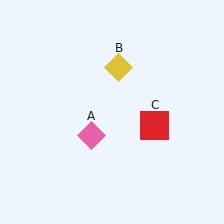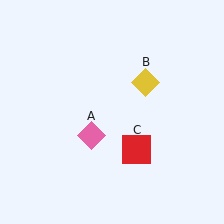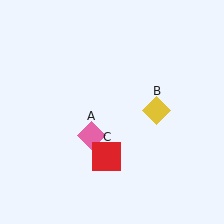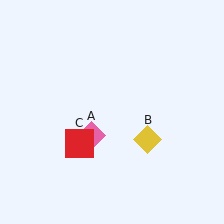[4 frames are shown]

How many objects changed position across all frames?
2 objects changed position: yellow diamond (object B), red square (object C).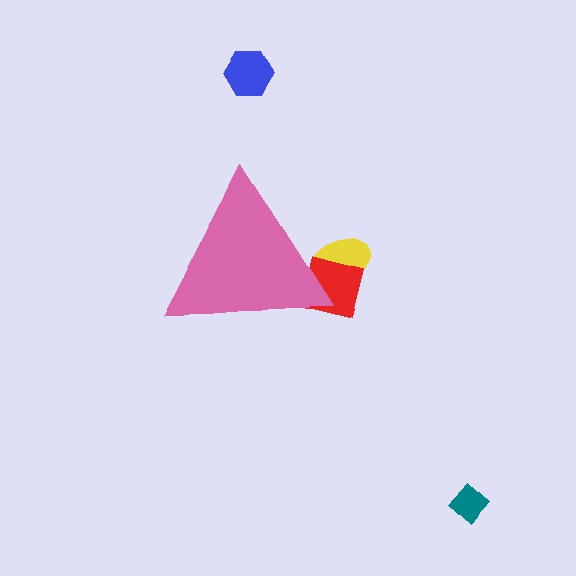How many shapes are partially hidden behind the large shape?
2 shapes are partially hidden.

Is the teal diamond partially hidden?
No, the teal diamond is fully visible.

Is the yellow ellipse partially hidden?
Yes, the yellow ellipse is partially hidden behind the pink triangle.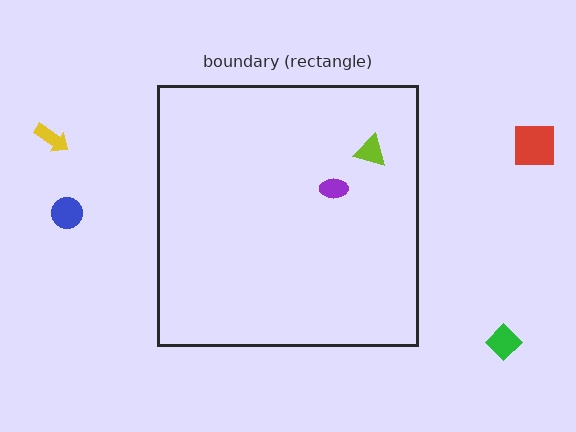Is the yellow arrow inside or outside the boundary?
Outside.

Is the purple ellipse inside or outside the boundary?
Inside.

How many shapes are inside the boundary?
2 inside, 4 outside.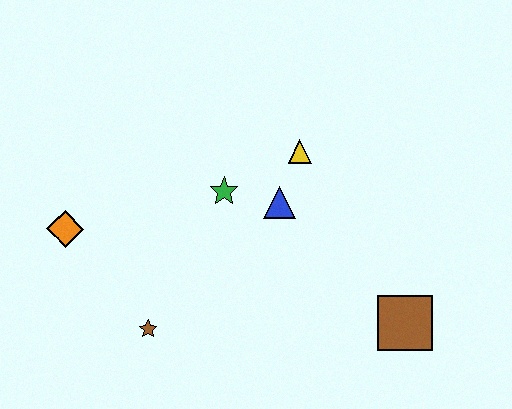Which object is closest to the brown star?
The orange diamond is closest to the brown star.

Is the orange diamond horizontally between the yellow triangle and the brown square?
No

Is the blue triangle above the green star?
No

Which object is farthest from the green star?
The brown square is farthest from the green star.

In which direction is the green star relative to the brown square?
The green star is to the left of the brown square.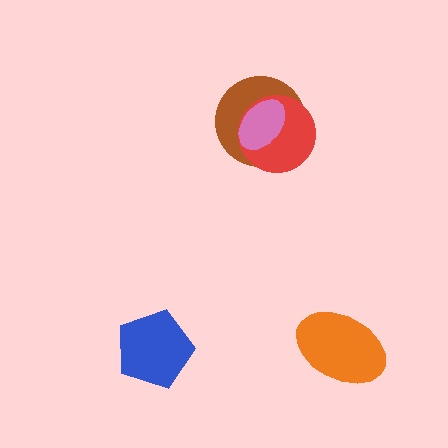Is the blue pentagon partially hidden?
No, no other shape covers it.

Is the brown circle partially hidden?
Yes, it is partially covered by another shape.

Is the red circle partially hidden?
Yes, it is partially covered by another shape.